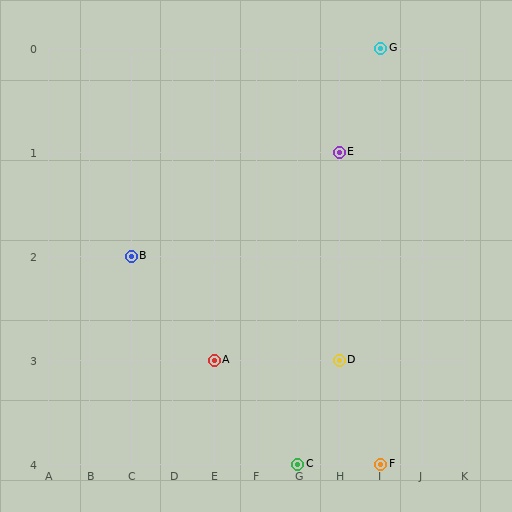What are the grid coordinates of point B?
Point B is at grid coordinates (C, 2).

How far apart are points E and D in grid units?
Points E and D are 2 rows apart.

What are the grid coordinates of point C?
Point C is at grid coordinates (G, 4).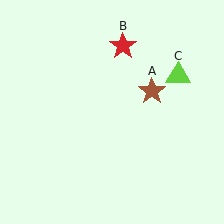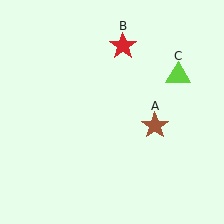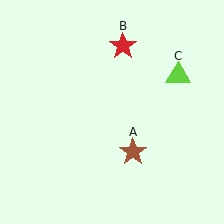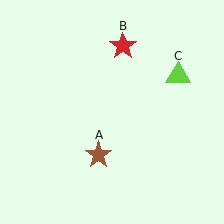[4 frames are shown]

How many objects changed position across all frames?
1 object changed position: brown star (object A).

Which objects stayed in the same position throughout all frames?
Red star (object B) and lime triangle (object C) remained stationary.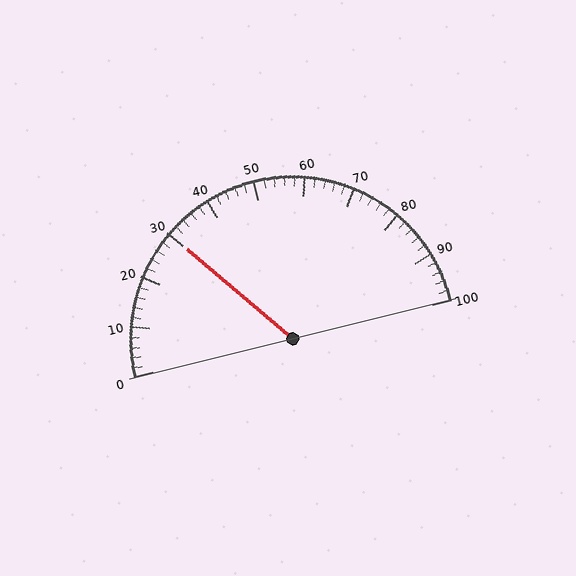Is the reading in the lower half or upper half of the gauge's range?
The reading is in the lower half of the range (0 to 100).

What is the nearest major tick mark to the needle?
The nearest major tick mark is 30.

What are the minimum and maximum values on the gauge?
The gauge ranges from 0 to 100.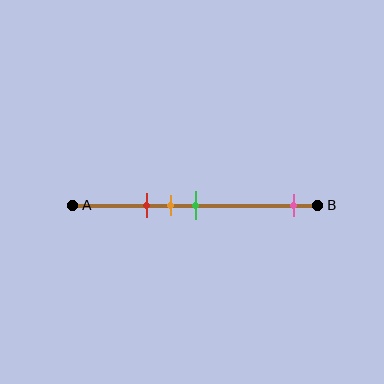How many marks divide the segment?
There are 4 marks dividing the segment.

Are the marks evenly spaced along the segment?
No, the marks are not evenly spaced.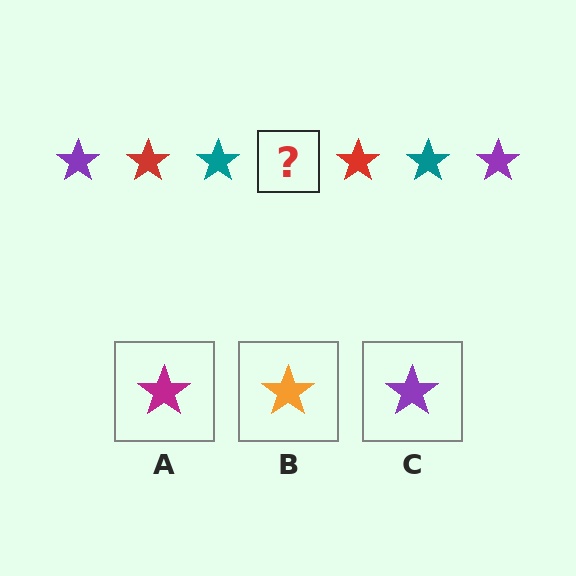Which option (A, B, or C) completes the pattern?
C.